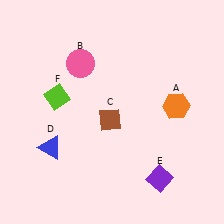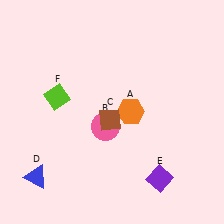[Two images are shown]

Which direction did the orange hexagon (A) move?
The orange hexagon (A) moved left.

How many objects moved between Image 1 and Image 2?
3 objects moved between the two images.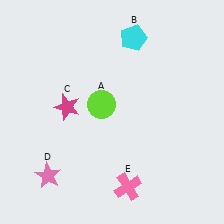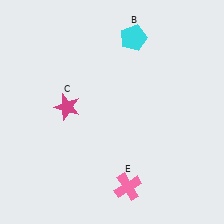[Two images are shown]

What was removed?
The pink star (D), the lime circle (A) were removed in Image 2.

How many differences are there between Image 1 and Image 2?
There are 2 differences between the two images.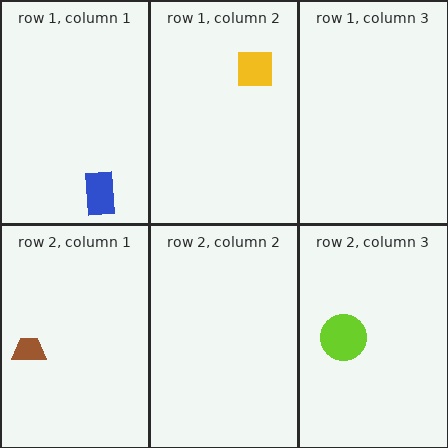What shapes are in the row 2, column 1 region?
The brown trapezoid.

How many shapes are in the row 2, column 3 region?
1.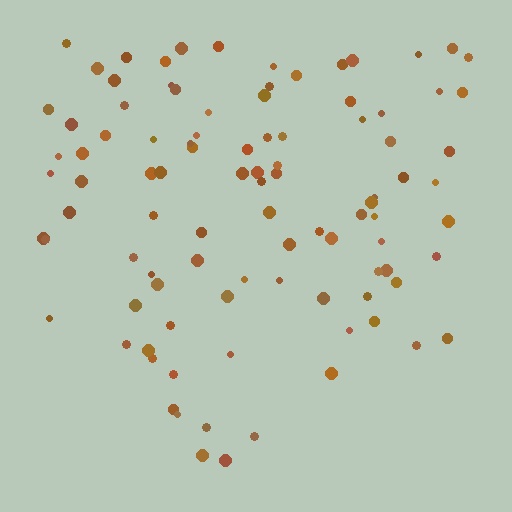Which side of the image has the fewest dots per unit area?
The bottom.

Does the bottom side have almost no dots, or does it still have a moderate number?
Still a moderate number, just noticeably fewer than the top.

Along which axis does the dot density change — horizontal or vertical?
Vertical.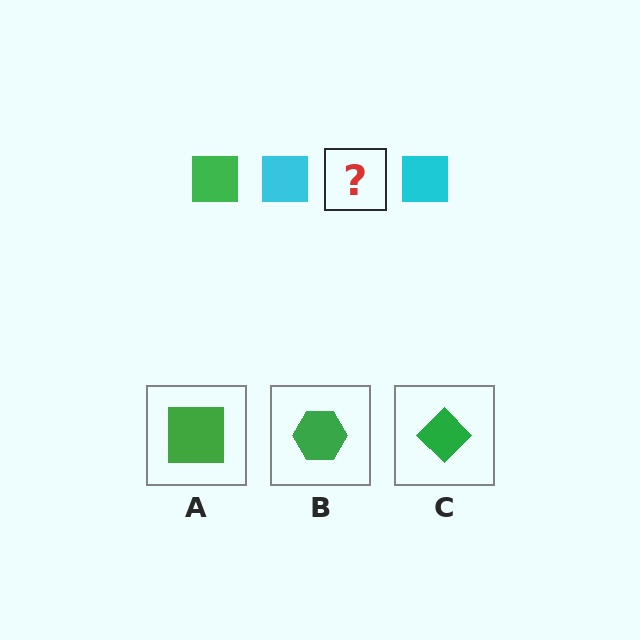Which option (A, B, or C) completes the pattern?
A.